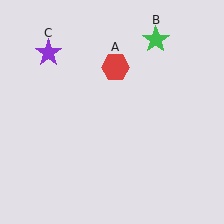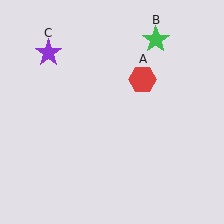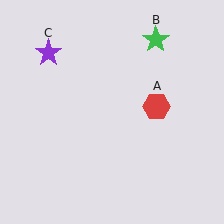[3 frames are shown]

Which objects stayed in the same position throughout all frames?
Green star (object B) and purple star (object C) remained stationary.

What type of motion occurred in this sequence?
The red hexagon (object A) rotated clockwise around the center of the scene.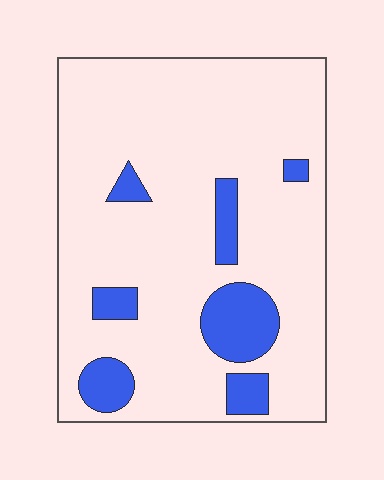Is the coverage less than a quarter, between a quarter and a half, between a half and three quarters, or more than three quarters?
Less than a quarter.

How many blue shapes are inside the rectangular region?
7.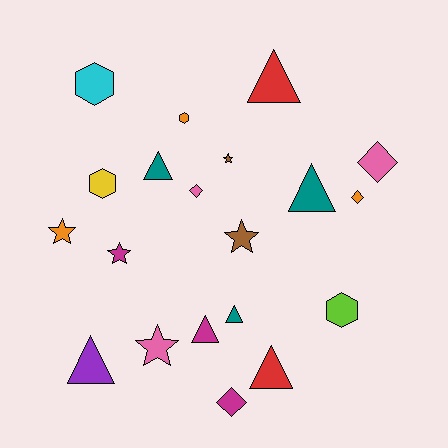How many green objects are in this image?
There are no green objects.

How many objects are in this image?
There are 20 objects.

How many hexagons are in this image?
There are 4 hexagons.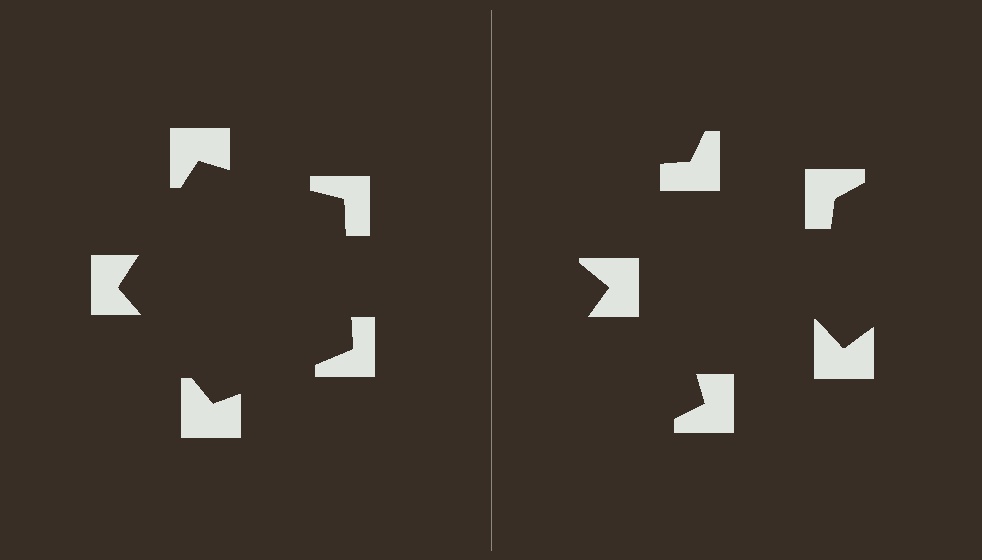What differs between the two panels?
The notched squares are positioned identically on both sides; only the wedge orientations differ. On the left they align to a pentagon; on the right they are misaligned.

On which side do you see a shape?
An illusory pentagon appears on the left side. On the right side the wedge cuts are rotated, so no coherent shape forms.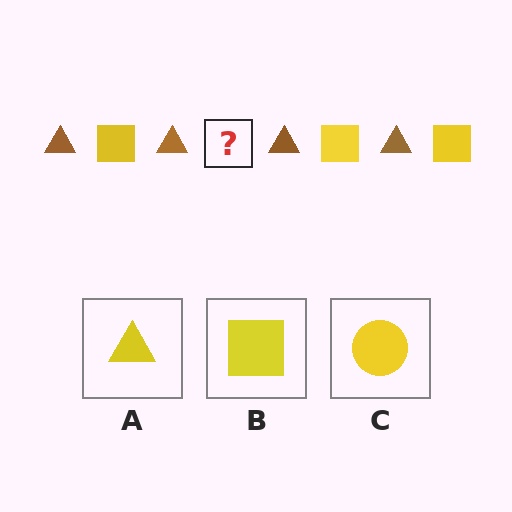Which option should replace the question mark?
Option B.